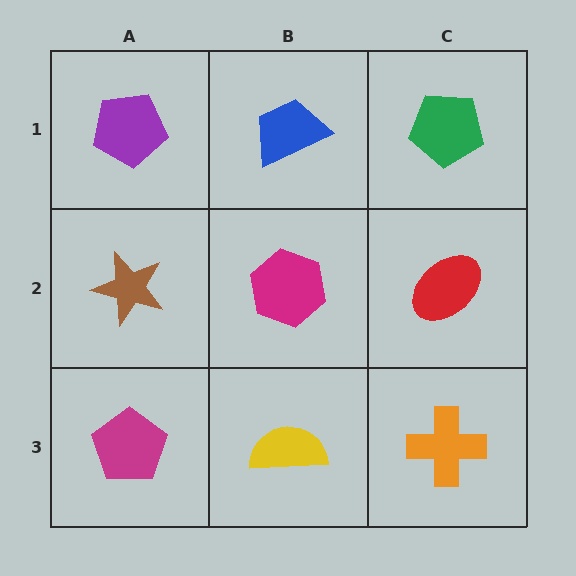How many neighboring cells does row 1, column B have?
3.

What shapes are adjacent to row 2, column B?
A blue trapezoid (row 1, column B), a yellow semicircle (row 3, column B), a brown star (row 2, column A), a red ellipse (row 2, column C).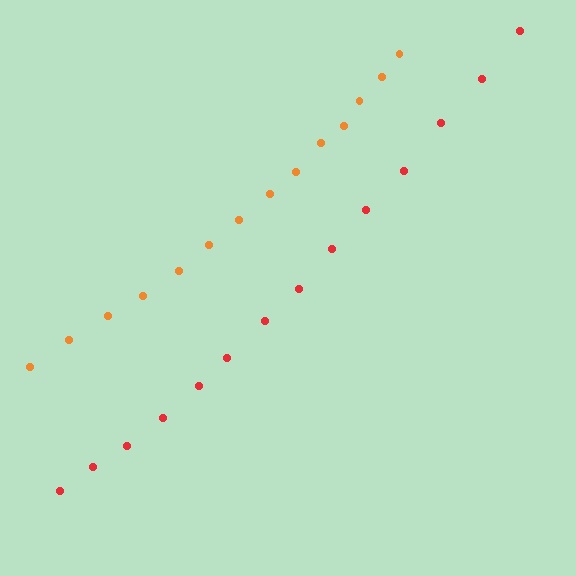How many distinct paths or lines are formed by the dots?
There are 2 distinct paths.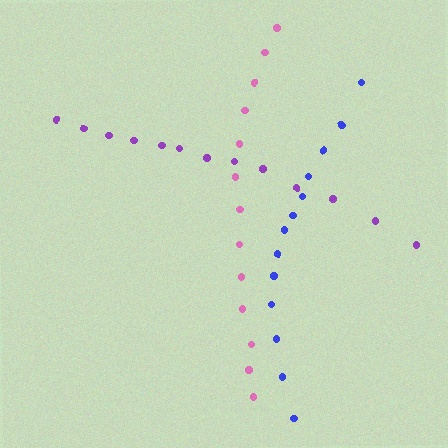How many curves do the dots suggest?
There are 3 distinct paths.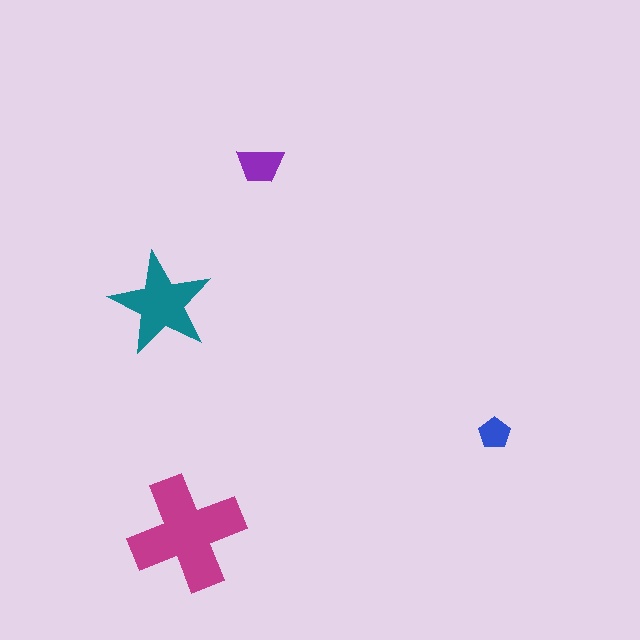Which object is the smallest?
The blue pentagon.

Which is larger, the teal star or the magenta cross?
The magenta cross.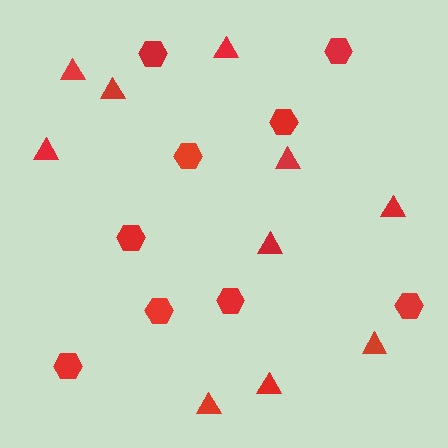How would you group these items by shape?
There are 2 groups: one group of triangles (10) and one group of hexagons (9).